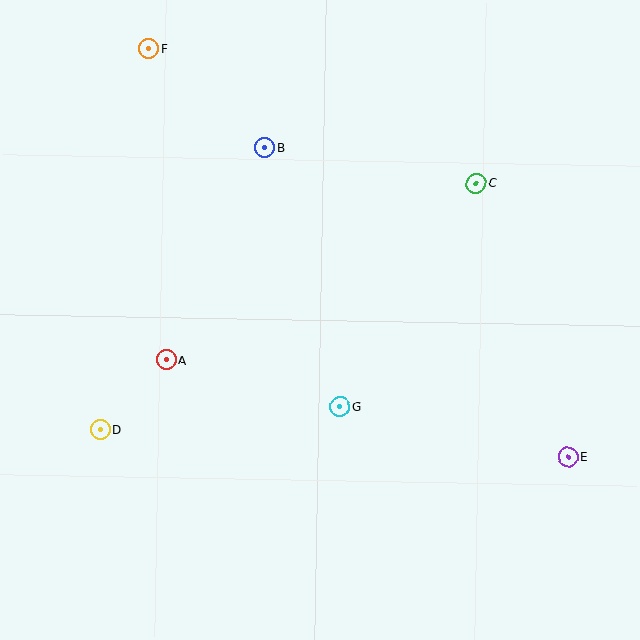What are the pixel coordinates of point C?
Point C is at (476, 183).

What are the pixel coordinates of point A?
Point A is at (166, 360).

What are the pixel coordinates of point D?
Point D is at (100, 430).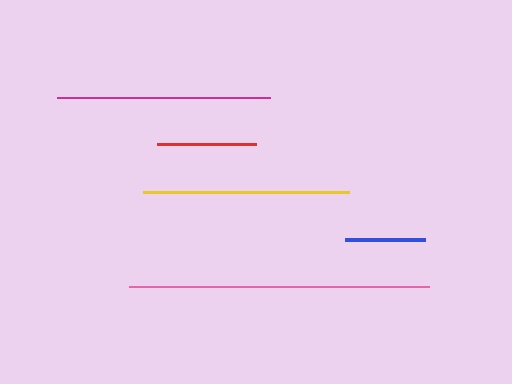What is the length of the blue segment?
The blue segment is approximately 80 pixels long.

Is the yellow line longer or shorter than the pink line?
The pink line is longer than the yellow line.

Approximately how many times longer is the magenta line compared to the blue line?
The magenta line is approximately 2.7 times the length of the blue line.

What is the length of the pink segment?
The pink segment is approximately 301 pixels long.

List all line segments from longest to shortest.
From longest to shortest: pink, magenta, yellow, red, blue.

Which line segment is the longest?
The pink line is the longest at approximately 301 pixels.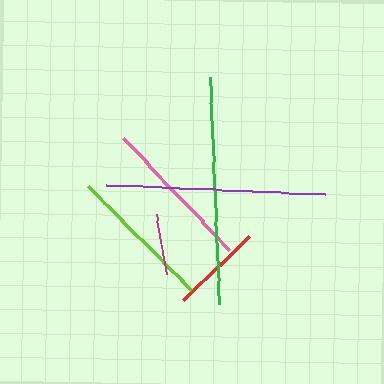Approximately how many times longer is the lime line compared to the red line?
The lime line is approximately 1.6 times the length of the red line.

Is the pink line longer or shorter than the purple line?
The purple line is longer than the pink line.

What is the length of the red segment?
The red segment is approximately 92 pixels long.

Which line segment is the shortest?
The magenta line is the shortest at approximately 60 pixels.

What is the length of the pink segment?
The pink segment is approximately 155 pixels long.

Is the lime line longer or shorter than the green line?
The green line is longer than the lime line.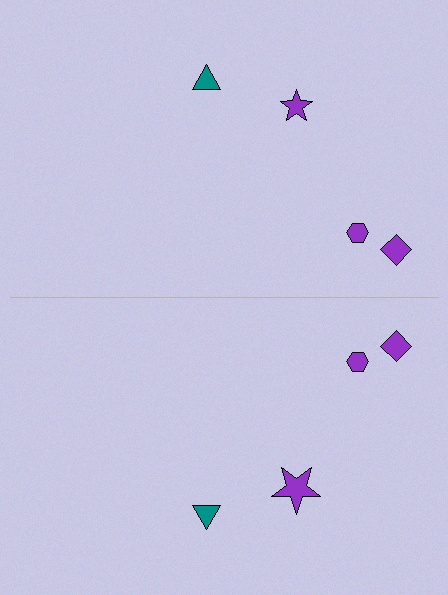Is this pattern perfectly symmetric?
No, the pattern is not perfectly symmetric. The purple star on the bottom side has a different size than its mirror counterpart.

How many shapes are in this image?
There are 8 shapes in this image.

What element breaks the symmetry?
The purple star on the bottom side has a different size than its mirror counterpart.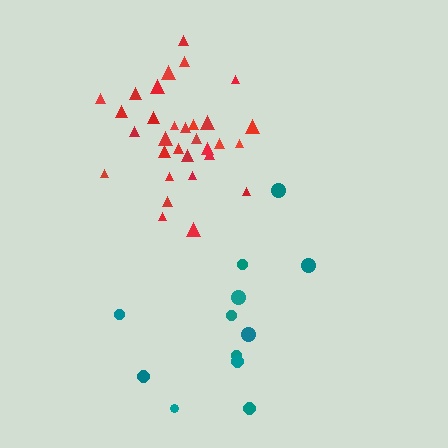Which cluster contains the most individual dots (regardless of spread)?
Red (31).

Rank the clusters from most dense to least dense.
red, teal.